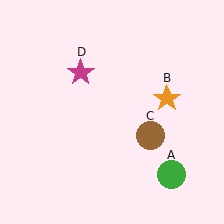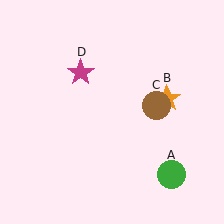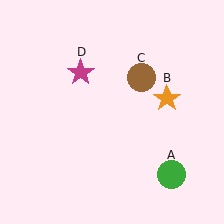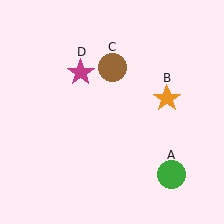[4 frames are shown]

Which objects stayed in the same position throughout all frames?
Green circle (object A) and orange star (object B) and magenta star (object D) remained stationary.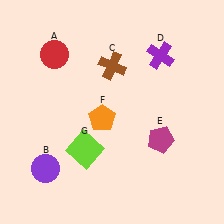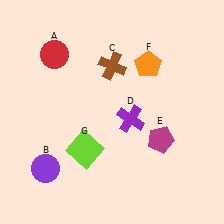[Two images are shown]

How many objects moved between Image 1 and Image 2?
2 objects moved between the two images.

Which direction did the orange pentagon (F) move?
The orange pentagon (F) moved up.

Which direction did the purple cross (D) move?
The purple cross (D) moved down.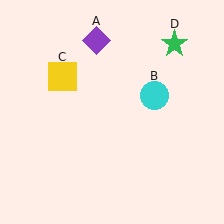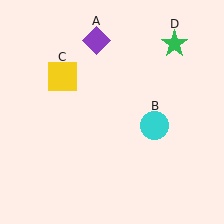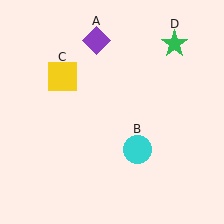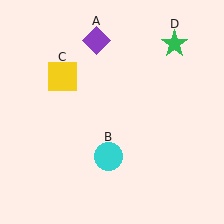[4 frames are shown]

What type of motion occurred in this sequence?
The cyan circle (object B) rotated clockwise around the center of the scene.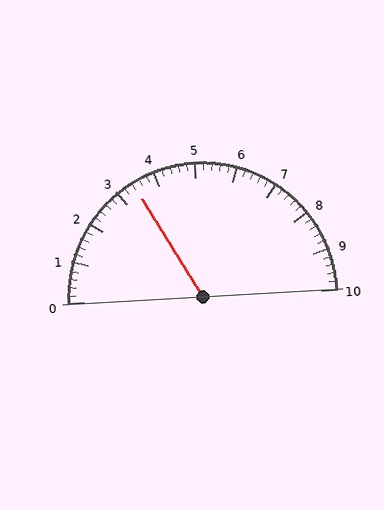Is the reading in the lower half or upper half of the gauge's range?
The reading is in the lower half of the range (0 to 10).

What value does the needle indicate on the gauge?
The needle indicates approximately 3.4.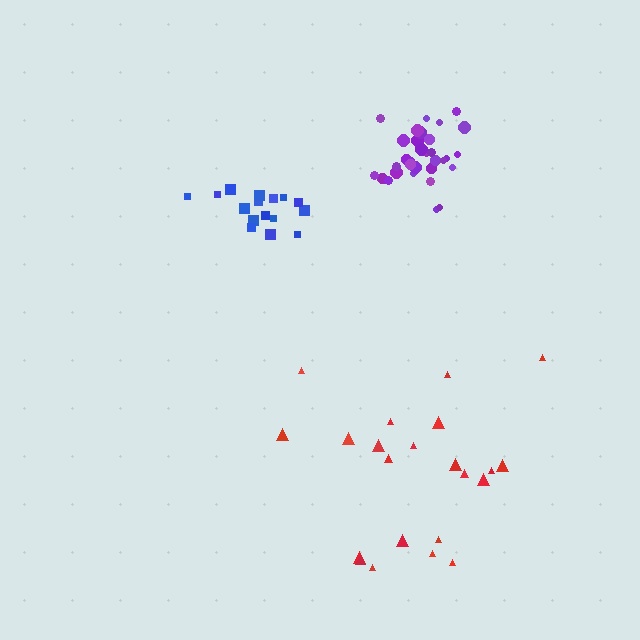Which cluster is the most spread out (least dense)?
Red.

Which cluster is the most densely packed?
Purple.